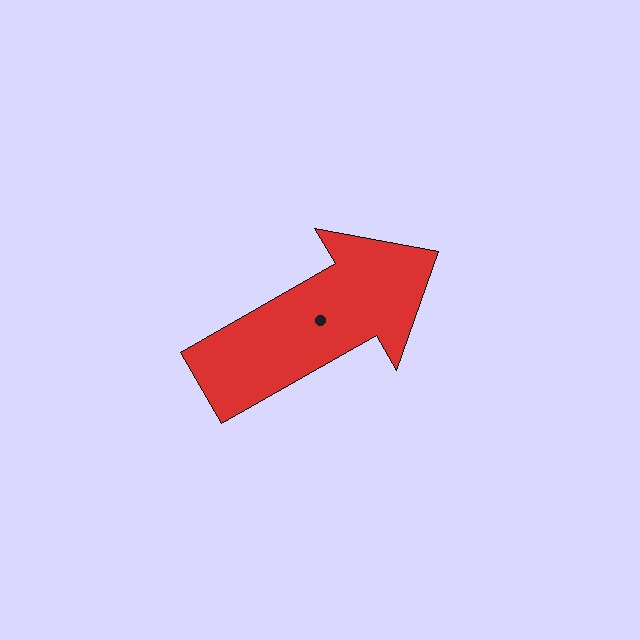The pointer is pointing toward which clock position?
Roughly 2 o'clock.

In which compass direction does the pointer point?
Northeast.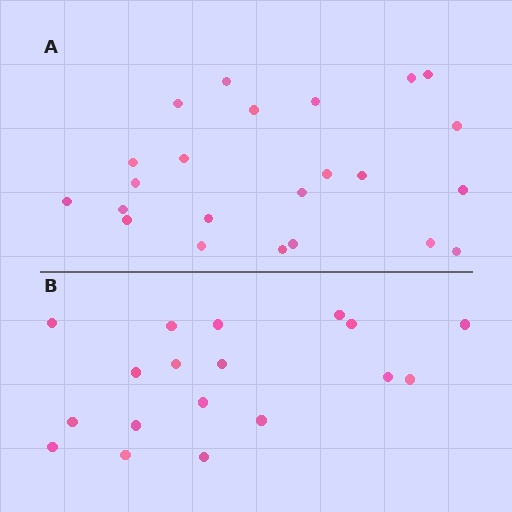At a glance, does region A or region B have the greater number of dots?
Region A (the top region) has more dots.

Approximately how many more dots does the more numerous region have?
Region A has about 5 more dots than region B.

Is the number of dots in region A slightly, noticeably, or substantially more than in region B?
Region A has noticeably more, but not dramatically so. The ratio is roughly 1.3 to 1.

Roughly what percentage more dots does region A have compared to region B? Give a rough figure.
About 30% more.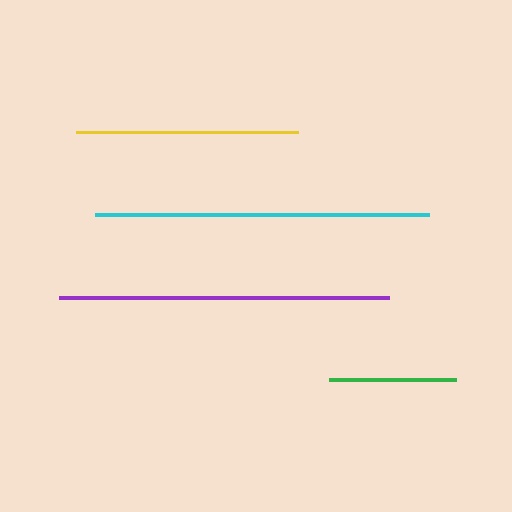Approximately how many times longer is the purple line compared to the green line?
The purple line is approximately 2.6 times the length of the green line.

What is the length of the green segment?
The green segment is approximately 127 pixels long.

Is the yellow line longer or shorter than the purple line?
The purple line is longer than the yellow line.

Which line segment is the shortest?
The green line is the shortest at approximately 127 pixels.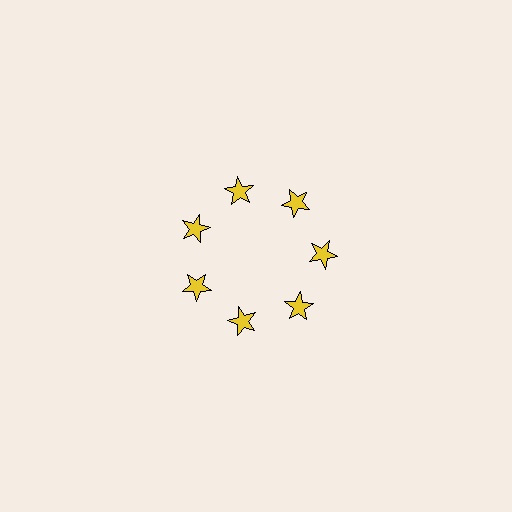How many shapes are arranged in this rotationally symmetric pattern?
There are 7 shapes, arranged in 7 groups of 1.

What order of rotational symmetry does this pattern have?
This pattern has 7-fold rotational symmetry.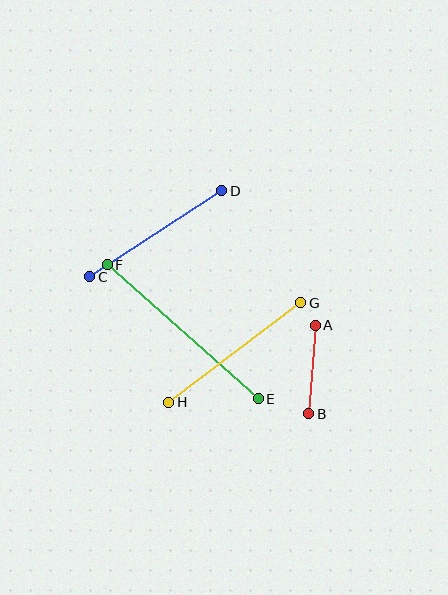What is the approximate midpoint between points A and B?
The midpoint is at approximately (312, 370) pixels.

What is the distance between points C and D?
The distance is approximately 157 pixels.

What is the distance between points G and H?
The distance is approximately 165 pixels.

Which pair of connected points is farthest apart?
Points E and F are farthest apart.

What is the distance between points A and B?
The distance is approximately 89 pixels.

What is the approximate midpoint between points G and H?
The midpoint is at approximately (235, 353) pixels.